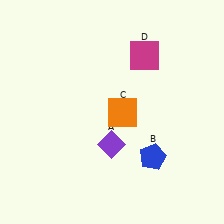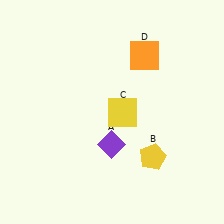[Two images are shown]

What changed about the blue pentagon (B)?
In Image 1, B is blue. In Image 2, it changed to yellow.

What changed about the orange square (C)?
In Image 1, C is orange. In Image 2, it changed to yellow.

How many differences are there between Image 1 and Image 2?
There are 3 differences between the two images.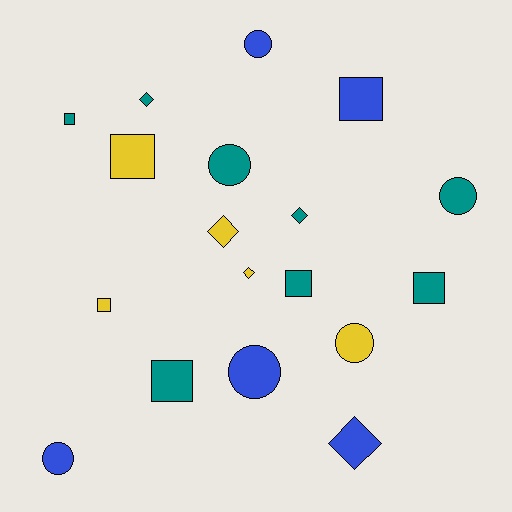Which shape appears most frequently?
Square, with 7 objects.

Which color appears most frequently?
Teal, with 8 objects.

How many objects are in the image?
There are 18 objects.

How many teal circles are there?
There are 2 teal circles.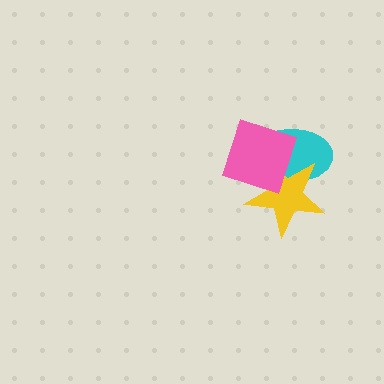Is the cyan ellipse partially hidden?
Yes, it is partially covered by another shape.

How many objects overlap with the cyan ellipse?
2 objects overlap with the cyan ellipse.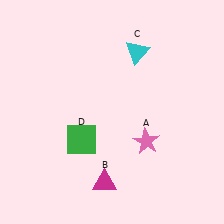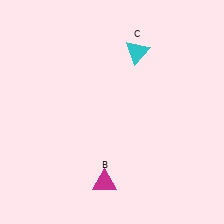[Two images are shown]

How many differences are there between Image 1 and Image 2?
There are 2 differences between the two images.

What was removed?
The pink star (A), the green square (D) were removed in Image 2.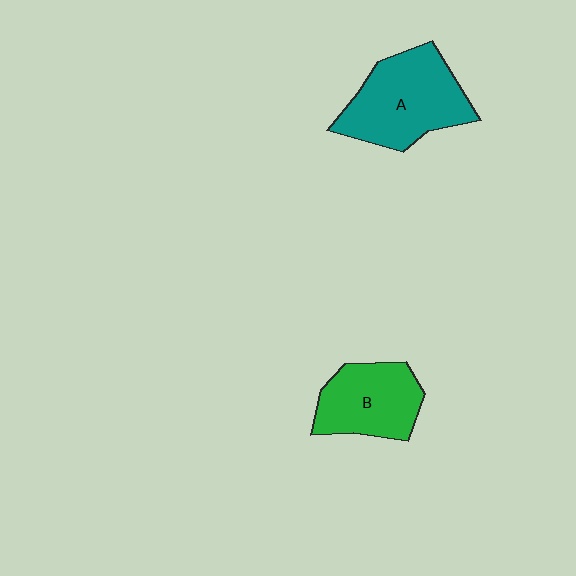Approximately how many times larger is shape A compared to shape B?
Approximately 1.3 times.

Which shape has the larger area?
Shape A (teal).